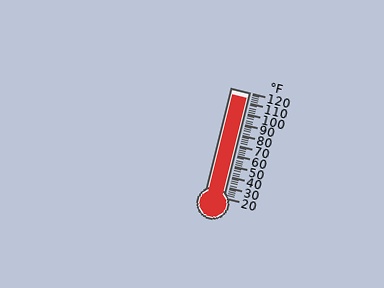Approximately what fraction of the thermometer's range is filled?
The thermometer is filled to approximately 95% of its range.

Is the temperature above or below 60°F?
The temperature is above 60°F.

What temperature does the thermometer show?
The thermometer shows approximately 114°F.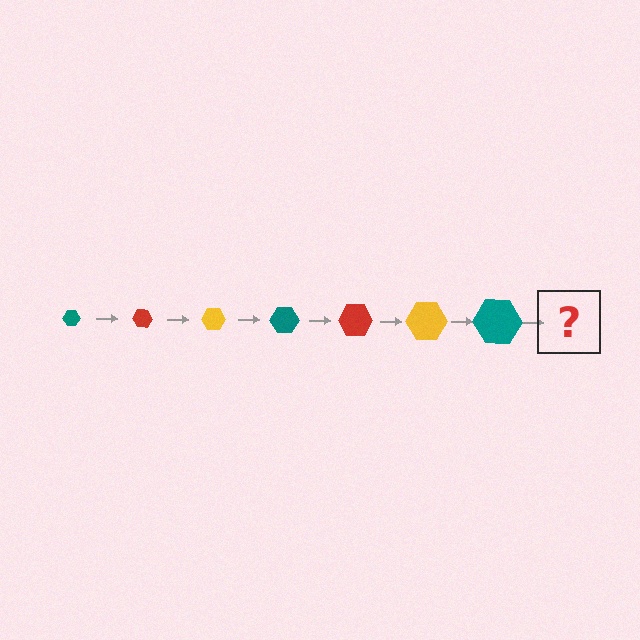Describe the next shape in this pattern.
It should be a red hexagon, larger than the previous one.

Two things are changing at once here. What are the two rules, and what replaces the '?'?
The two rules are that the hexagon grows larger each step and the color cycles through teal, red, and yellow. The '?' should be a red hexagon, larger than the previous one.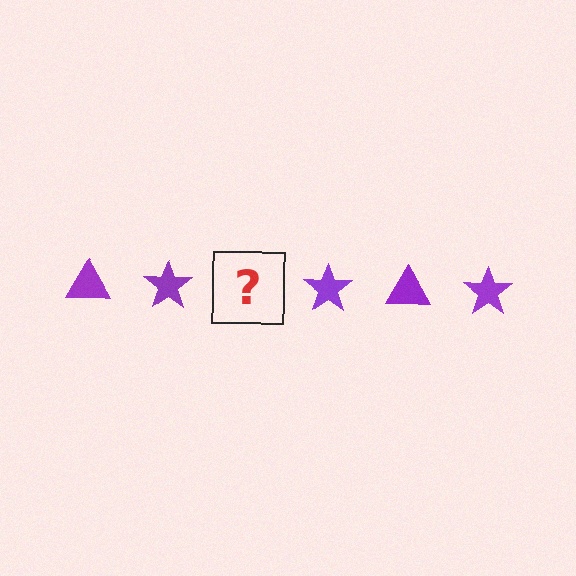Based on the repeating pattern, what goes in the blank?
The blank should be a purple triangle.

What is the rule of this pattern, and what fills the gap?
The rule is that the pattern cycles through triangle, star shapes in purple. The gap should be filled with a purple triangle.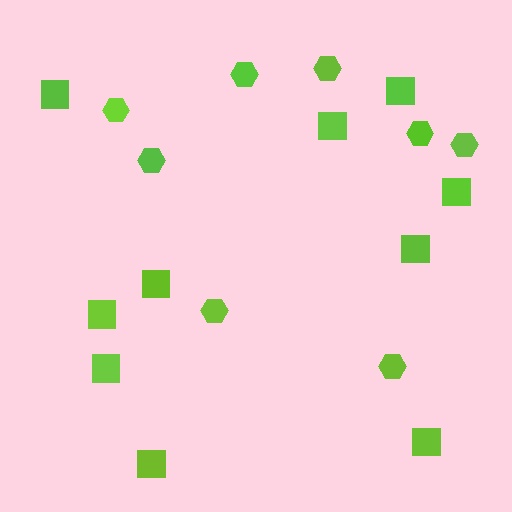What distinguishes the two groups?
There are 2 groups: one group of squares (10) and one group of hexagons (8).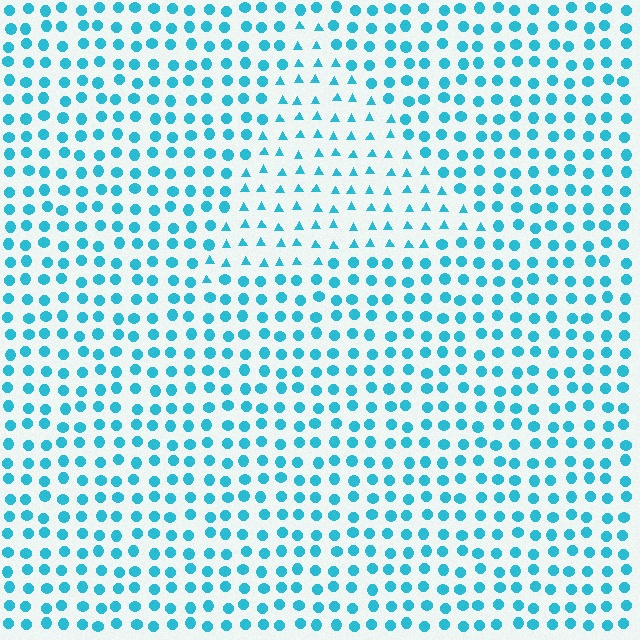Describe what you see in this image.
The image is filled with small cyan elements arranged in a uniform grid. A triangle-shaped region contains triangles, while the surrounding area contains circles. The boundary is defined purely by the change in element shape.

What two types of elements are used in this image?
The image uses triangles inside the triangle region and circles outside it.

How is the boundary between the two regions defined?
The boundary is defined by a change in element shape: triangles inside vs. circles outside. All elements share the same color and spacing.